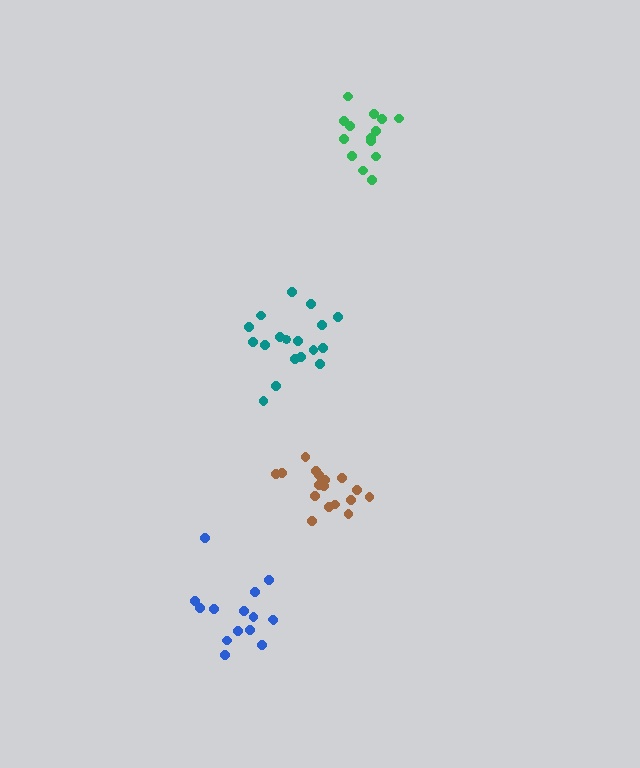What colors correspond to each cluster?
The clusters are colored: brown, green, teal, blue.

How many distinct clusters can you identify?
There are 4 distinct clusters.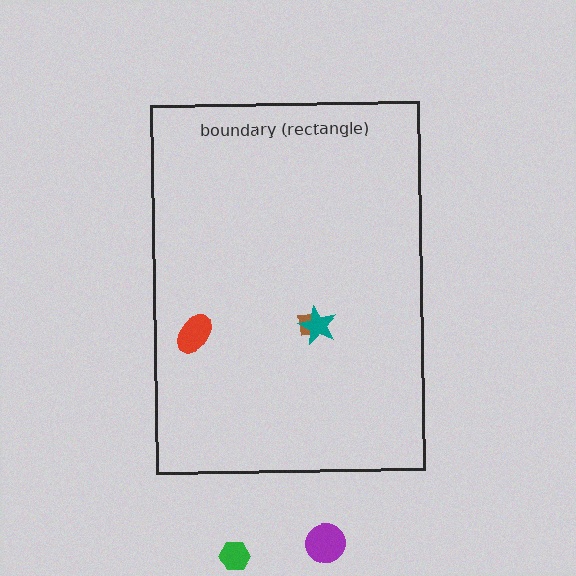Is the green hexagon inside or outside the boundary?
Outside.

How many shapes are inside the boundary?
3 inside, 2 outside.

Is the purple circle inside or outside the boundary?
Outside.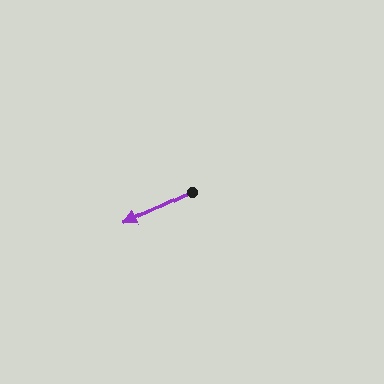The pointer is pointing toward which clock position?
Roughly 8 o'clock.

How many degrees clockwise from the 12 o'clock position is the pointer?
Approximately 244 degrees.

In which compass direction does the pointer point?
Southwest.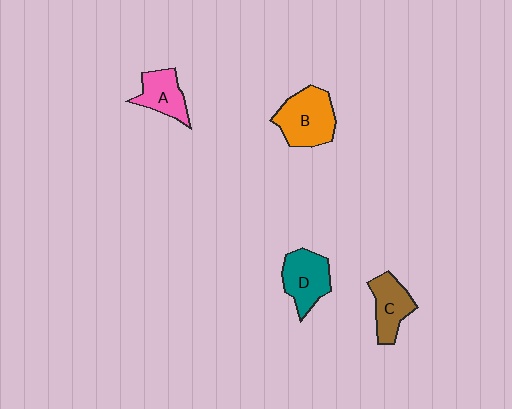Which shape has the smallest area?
Shape A (pink).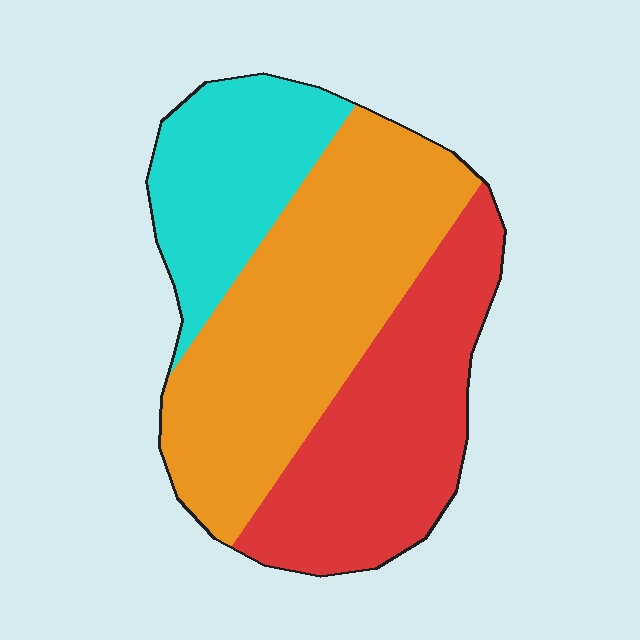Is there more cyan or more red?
Red.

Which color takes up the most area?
Orange, at roughly 45%.